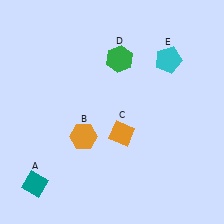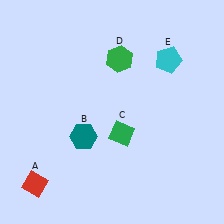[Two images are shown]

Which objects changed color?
A changed from teal to red. B changed from orange to teal. C changed from orange to green.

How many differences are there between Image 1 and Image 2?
There are 3 differences between the two images.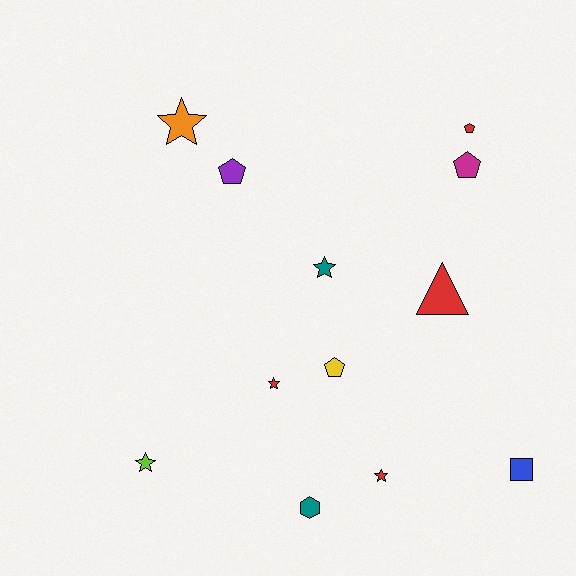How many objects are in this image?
There are 12 objects.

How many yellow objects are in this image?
There is 1 yellow object.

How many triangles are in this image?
There is 1 triangle.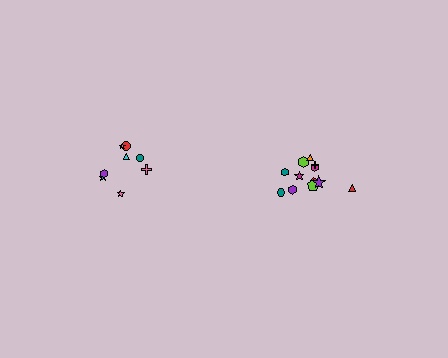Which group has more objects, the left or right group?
The right group.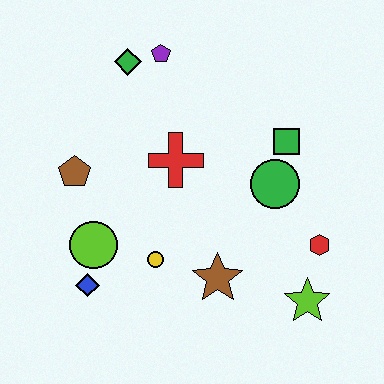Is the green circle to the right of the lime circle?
Yes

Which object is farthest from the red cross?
The lime star is farthest from the red cross.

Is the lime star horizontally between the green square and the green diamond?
No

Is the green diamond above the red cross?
Yes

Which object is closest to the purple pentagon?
The green diamond is closest to the purple pentagon.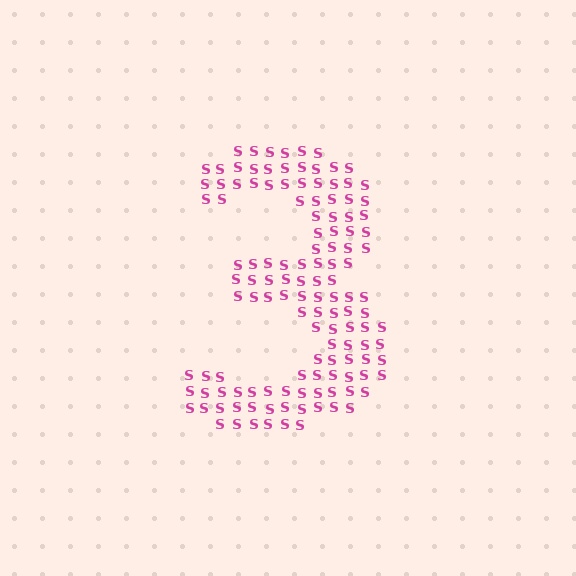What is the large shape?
The large shape is the digit 3.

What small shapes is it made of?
It is made of small letter S's.